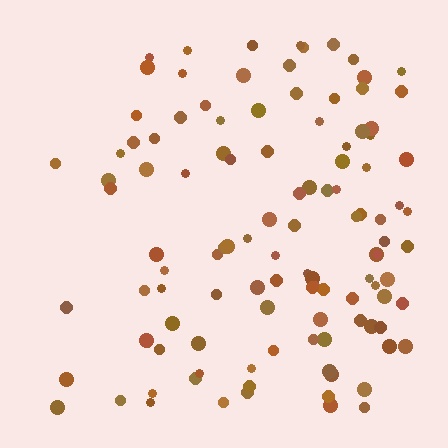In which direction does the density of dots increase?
From left to right, with the right side densest.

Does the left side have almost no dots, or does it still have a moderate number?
Still a moderate number, just noticeably fewer than the right.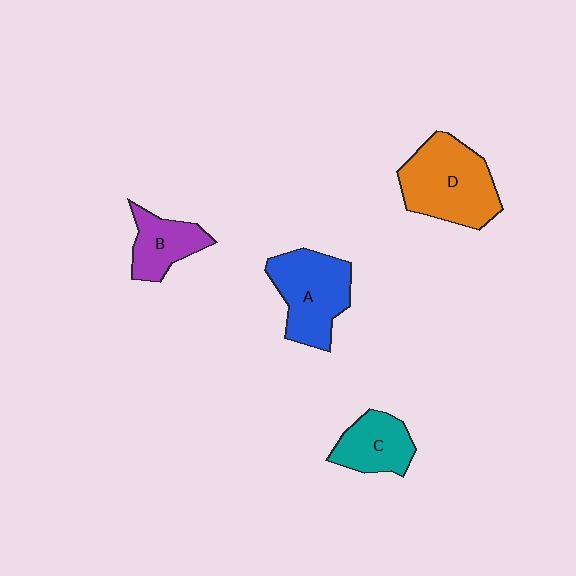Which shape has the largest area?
Shape D (orange).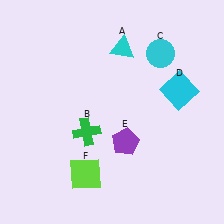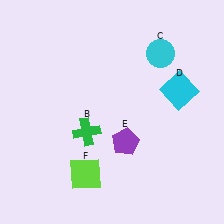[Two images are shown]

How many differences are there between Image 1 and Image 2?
There is 1 difference between the two images.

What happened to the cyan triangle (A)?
The cyan triangle (A) was removed in Image 2. It was in the top-right area of Image 1.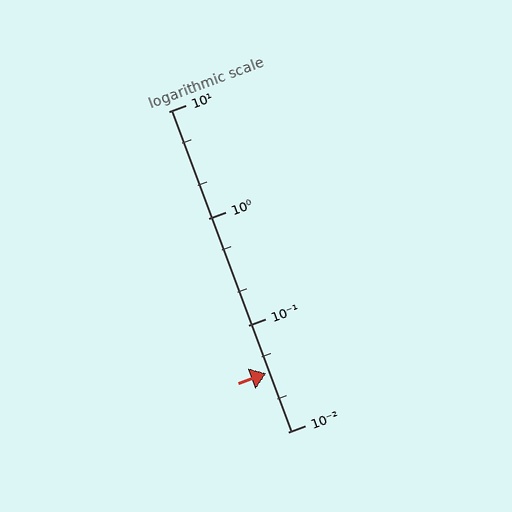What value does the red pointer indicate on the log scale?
The pointer indicates approximately 0.035.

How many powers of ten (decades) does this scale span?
The scale spans 3 decades, from 0.01 to 10.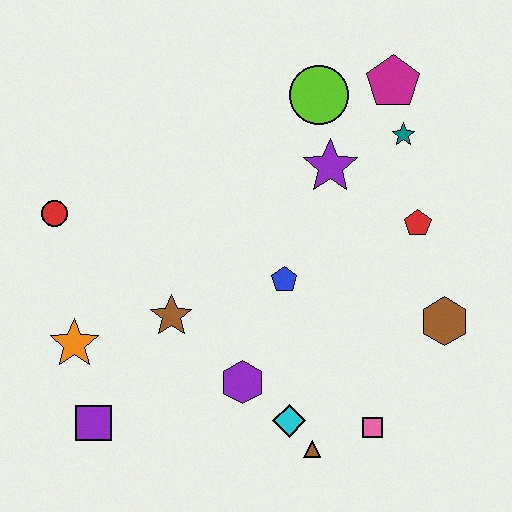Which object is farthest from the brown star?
The magenta pentagon is farthest from the brown star.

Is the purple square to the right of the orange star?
Yes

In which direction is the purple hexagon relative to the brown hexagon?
The purple hexagon is to the left of the brown hexagon.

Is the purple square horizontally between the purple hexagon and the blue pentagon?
No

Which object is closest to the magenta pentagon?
The teal star is closest to the magenta pentagon.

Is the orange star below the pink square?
No